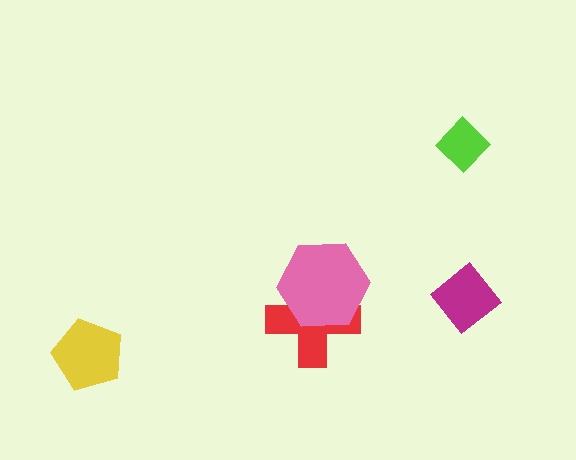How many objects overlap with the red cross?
1 object overlaps with the red cross.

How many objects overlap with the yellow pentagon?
0 objects overlap with the yellow pentagon.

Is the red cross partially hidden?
Yes, it is partially covered by another shape.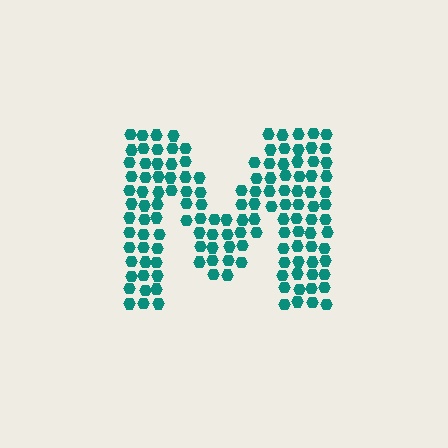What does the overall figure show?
The overall figure shows the letter M.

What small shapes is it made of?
It is made of small hexagons.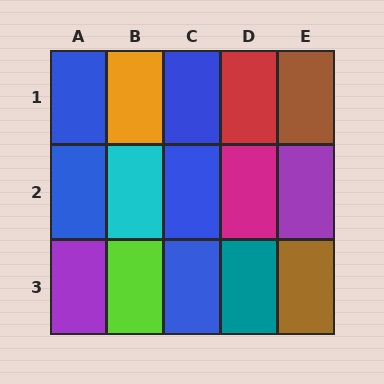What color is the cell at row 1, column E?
Brown.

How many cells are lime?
1 cell is lime.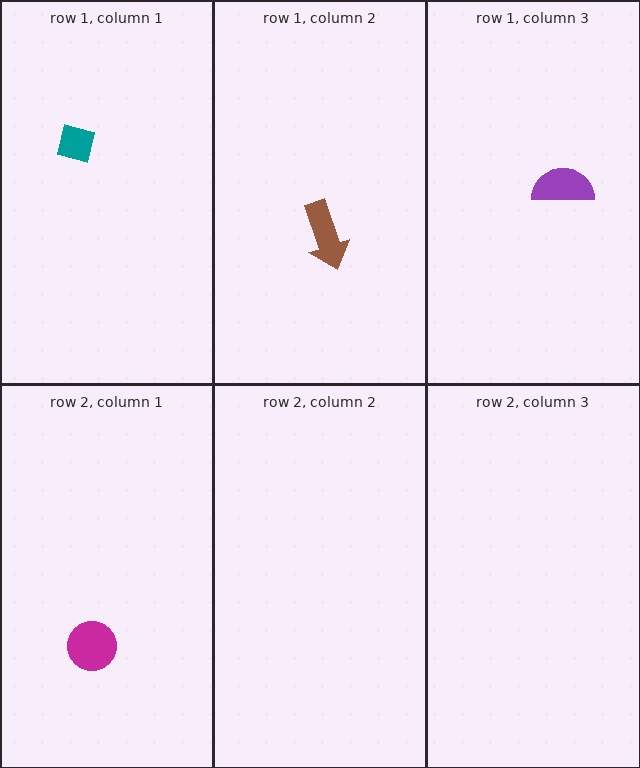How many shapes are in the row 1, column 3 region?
1.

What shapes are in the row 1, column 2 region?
The brown arrow.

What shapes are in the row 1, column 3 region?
The purple semicircle.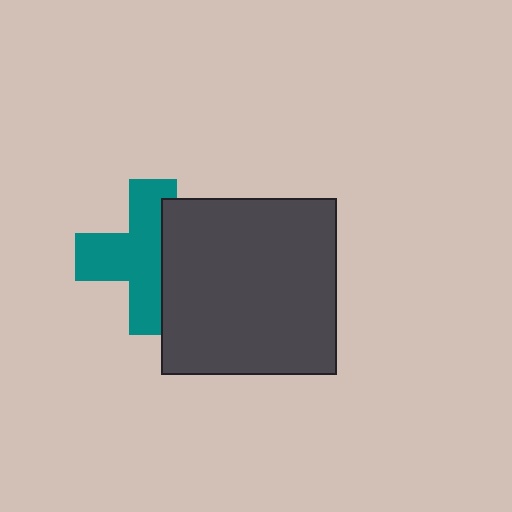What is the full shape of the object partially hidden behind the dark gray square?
The partially hidden object is a teal cross.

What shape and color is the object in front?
The object in front is a dark gray square.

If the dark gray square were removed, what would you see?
You would see the complete teal cross.